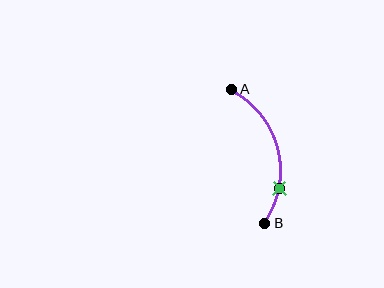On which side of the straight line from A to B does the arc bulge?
The arc bulges to the right of the straight line connecting A and B.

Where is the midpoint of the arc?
The arc midpoint is the point on the curve farthest from the straight line joining A and B. It sits to the right of that line.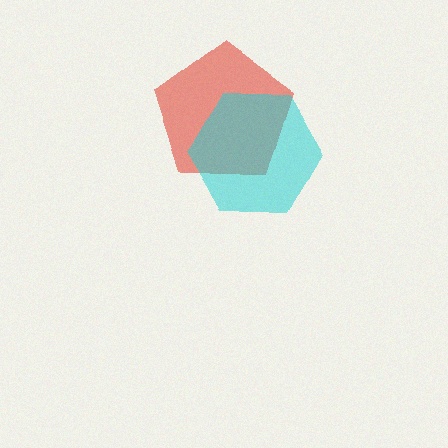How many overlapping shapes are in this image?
There are 2 overlapping shapes in the image.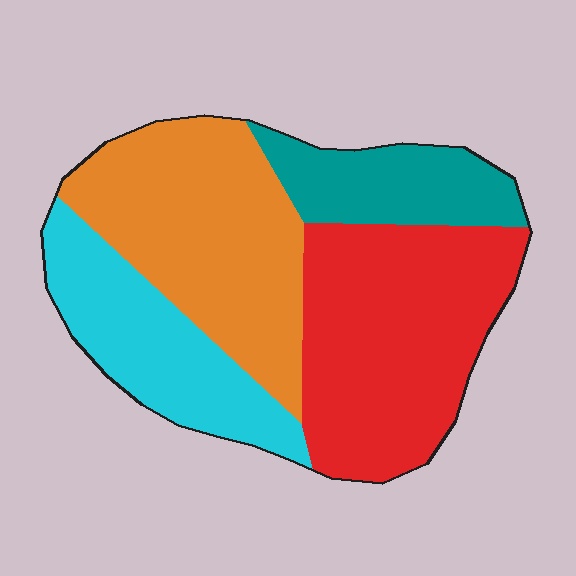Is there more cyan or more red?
Red.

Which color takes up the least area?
Teal, at roughly 15%.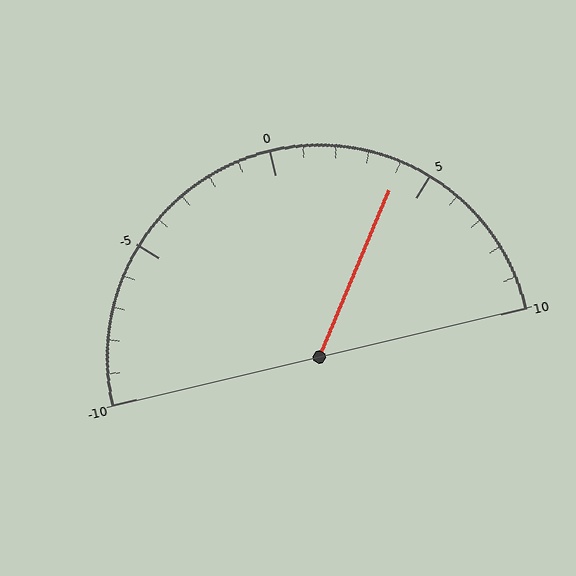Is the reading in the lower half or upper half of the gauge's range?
The reading is in the upper half of the range (-10 to 10).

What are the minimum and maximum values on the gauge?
The gauge ranges from -10 to 10.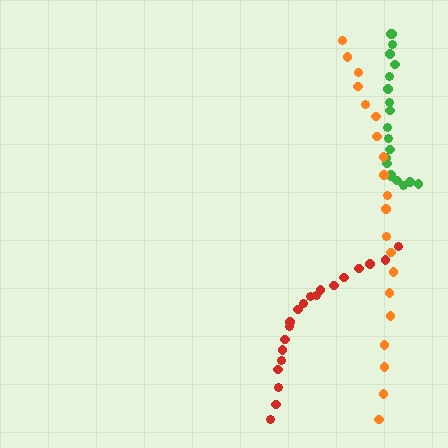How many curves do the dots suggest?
There are 3 distinct paths.